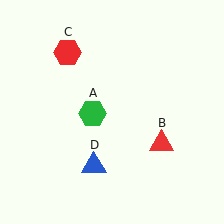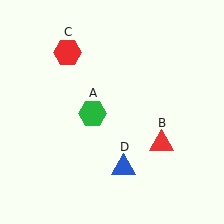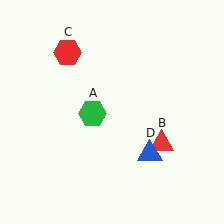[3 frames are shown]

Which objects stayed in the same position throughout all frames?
Green hexagon (object A) and red triangle (object B) and red hexagon (object C) remained stationary.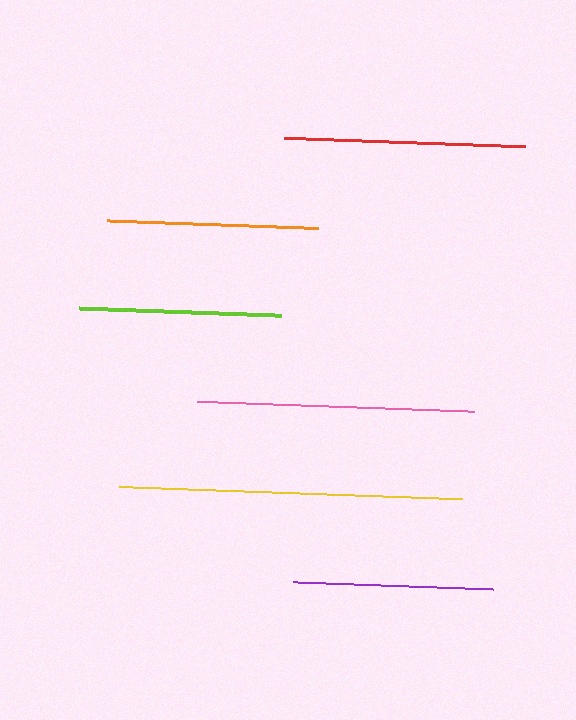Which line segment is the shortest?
The purple line is the shortest at approximately 200 pixels.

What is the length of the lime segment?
The lime segment is approximately 201 pixels long.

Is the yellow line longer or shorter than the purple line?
The yellow line is longer than the purple line.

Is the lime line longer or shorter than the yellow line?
The yellow line is longer than the lime line.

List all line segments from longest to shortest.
From longest to shortest: yellow, pink, red, orange, lime, purple.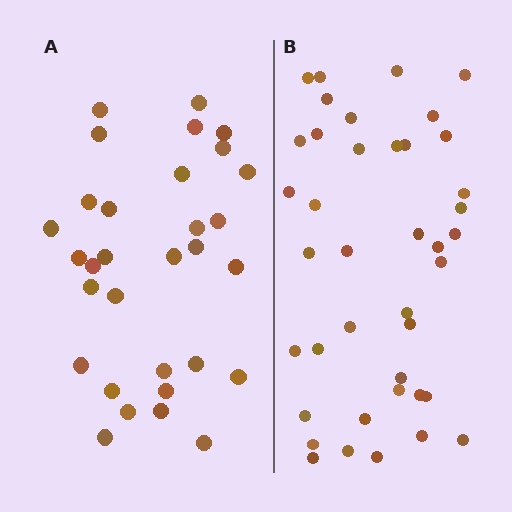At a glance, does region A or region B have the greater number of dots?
Region B (the right region) has more dots.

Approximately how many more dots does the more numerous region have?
Region B has roughly 8 or so more dots than region A.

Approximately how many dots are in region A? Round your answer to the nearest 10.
About 30 dots. (The exact count is 31, which rounds to 30.)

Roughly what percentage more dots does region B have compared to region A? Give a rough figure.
About 30% more.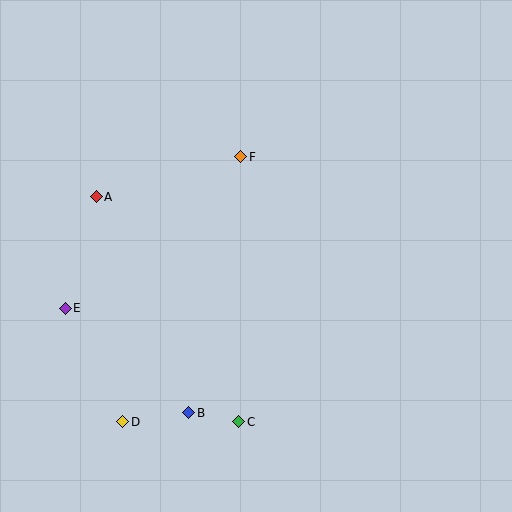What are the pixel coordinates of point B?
Point B is at (189, 413).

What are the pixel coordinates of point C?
Point C is at (239, 422).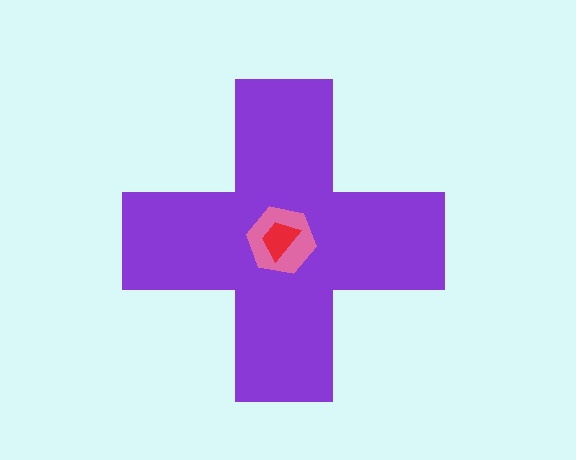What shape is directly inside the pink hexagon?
The red trapezoid.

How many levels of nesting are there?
3.